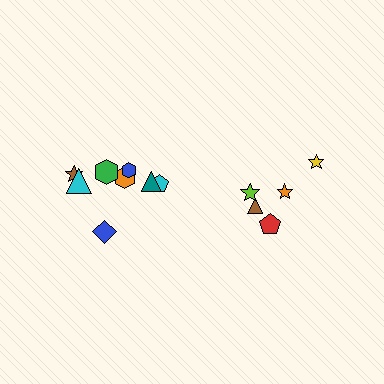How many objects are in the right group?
There are 5 objects.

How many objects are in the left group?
There are 8 objects.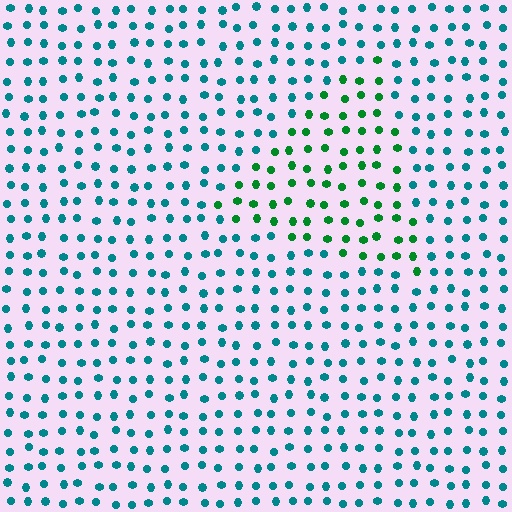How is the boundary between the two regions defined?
The boundary is defined purely by a slight shift in hue (about 46 degrees). Spacing, size, and orientation are identical on both sides.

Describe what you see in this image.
The image is filled with small teal elements in a uniform arrangement. A triangle-shaped region is visible where the elements are tinted to a slightly different hue, forming a subtle color boundary.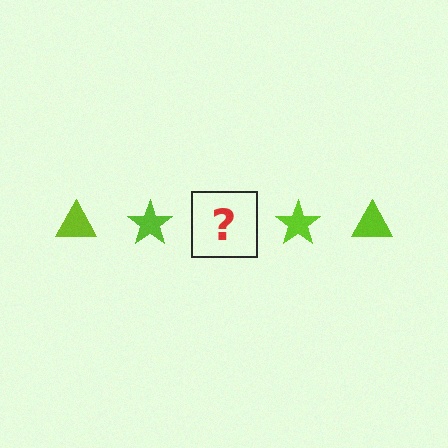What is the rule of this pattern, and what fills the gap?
The rule is that the pattern cycles through triangle, star shapes in lime. The gap should be filled with a lime triangle.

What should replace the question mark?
The question mark should be replaced with a lime triangle.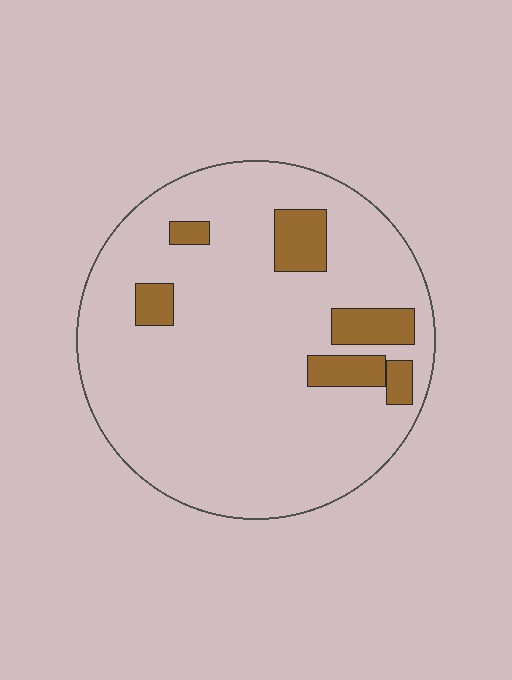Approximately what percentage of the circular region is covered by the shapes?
Approximately 15%.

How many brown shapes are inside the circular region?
6.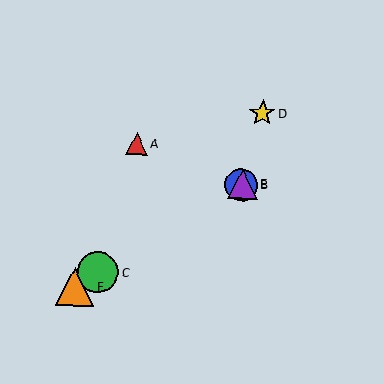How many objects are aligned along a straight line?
4 objects (B, C, E, F) are aligned along a straight line.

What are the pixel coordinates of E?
Object E is at (243, 184).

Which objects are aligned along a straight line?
Objects B, C, E, F are aligned along a straight line.